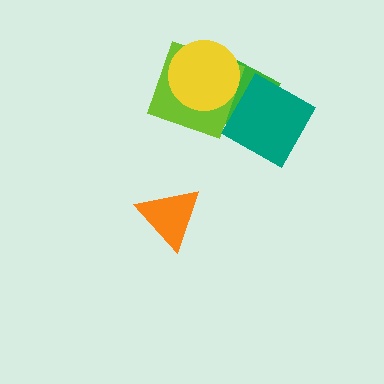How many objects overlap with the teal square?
1 object overlaps with the teal square.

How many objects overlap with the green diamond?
3 objects overlap with the green diamond.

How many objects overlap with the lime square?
2 objects overlap with the lime square.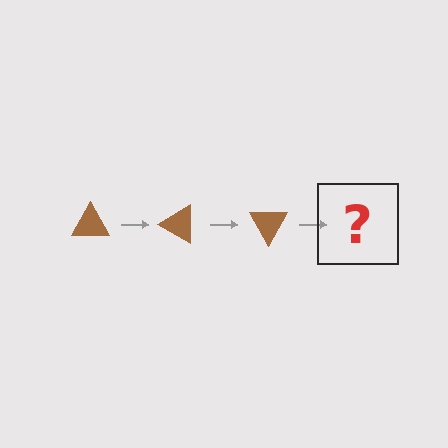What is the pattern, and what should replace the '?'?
The pattern is that the triangle rotates 30 degrees each step. The '?' should be a brown triangle rotated 90 degrees.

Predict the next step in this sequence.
The next step is a brown triangle rotated 90 degrees.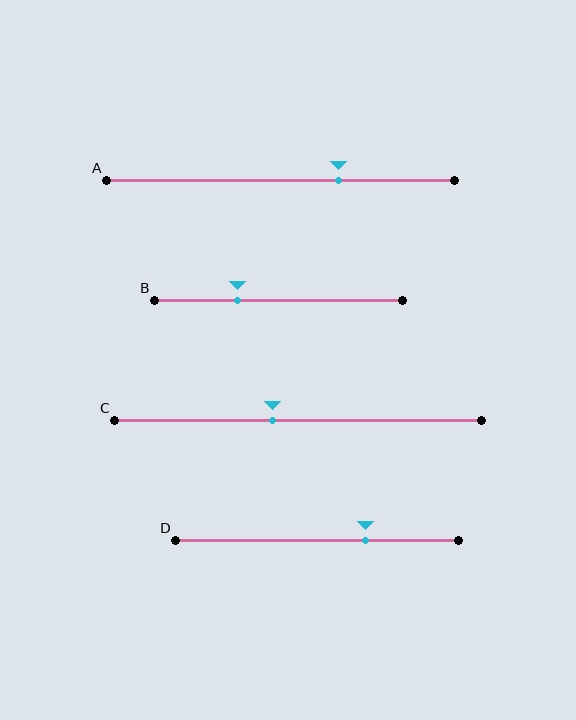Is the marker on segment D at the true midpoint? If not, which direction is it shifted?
No, the marker on segment D is shifted to the right by about 17% of the segment length.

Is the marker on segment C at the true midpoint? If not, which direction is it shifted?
No, the marker on segment C is shifted to the left by about 7% of the segment length.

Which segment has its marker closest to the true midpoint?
Segment C has its marker closest to the true midpoint.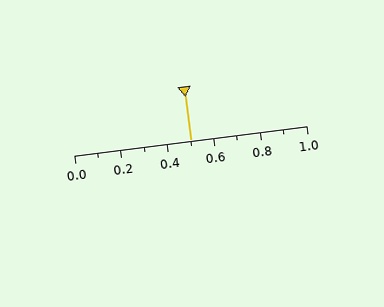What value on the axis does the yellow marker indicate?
The marker indicates approximately 0.5.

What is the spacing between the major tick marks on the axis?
The major ticks are spaced 0.2 apart.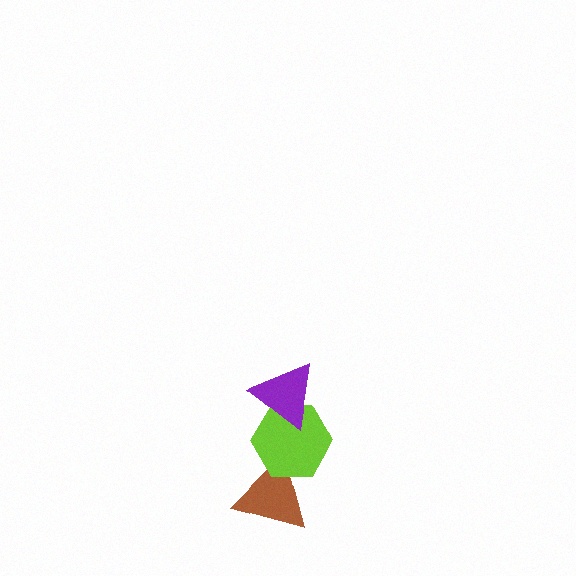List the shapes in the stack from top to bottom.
From top to bottom: the purple triangle, the lime hexagon, the brown triangle.